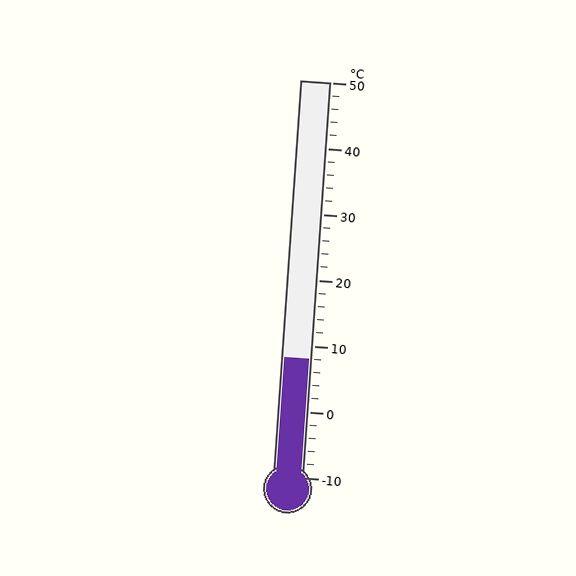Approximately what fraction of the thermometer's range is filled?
The thermometer is filled to approximately 30% of its range.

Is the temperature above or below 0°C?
The temperature is above 0°C.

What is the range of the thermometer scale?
The thermometer scale ranges from -10°C to 50°C.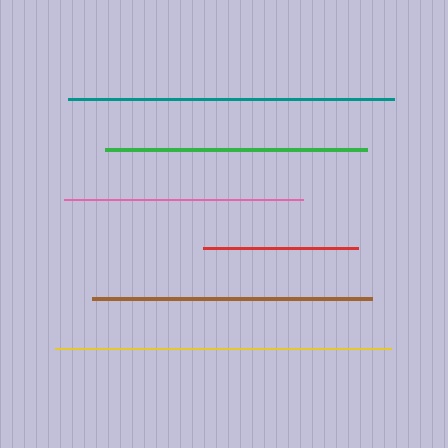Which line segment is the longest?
The yellow line is the longest at approximately 336 pixels.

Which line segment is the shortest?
The red line is the shortest at approximately 155 pixels.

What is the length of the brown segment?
The brown segment is approximately 280 pixels long.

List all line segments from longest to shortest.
From longest to shortest: yellow, teal, brown, green, pink, red.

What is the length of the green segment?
The green segment is approximately 262 pixels long.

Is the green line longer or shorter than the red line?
The green line is longer than the red line.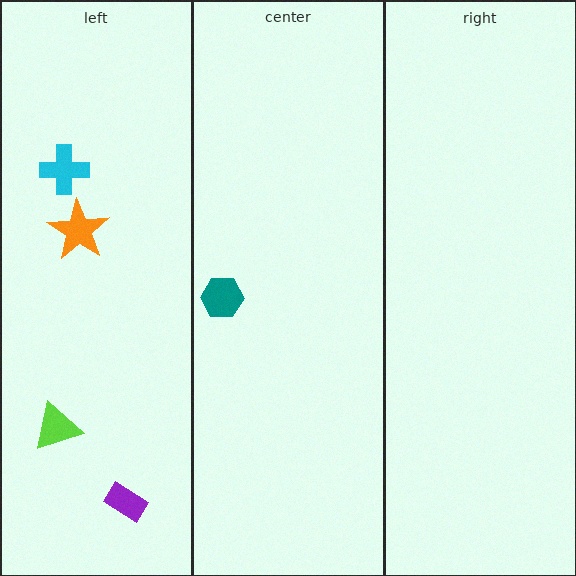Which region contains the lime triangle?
The left region.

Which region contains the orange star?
The left region.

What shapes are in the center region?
The teal hexagon.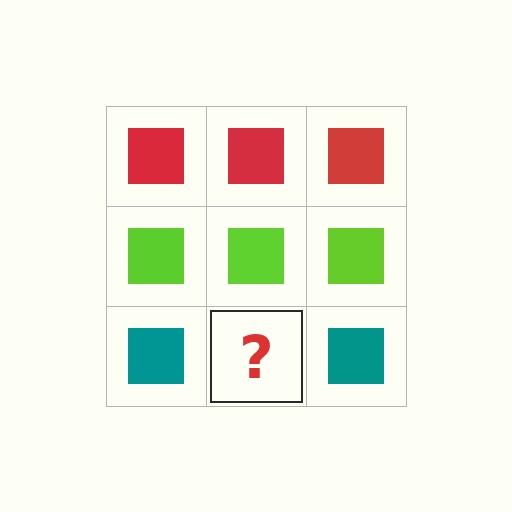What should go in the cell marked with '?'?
The missing cell should contain a teal square.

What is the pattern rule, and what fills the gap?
The rule is that each row has a consistent color. The gap should be filled with a teal square.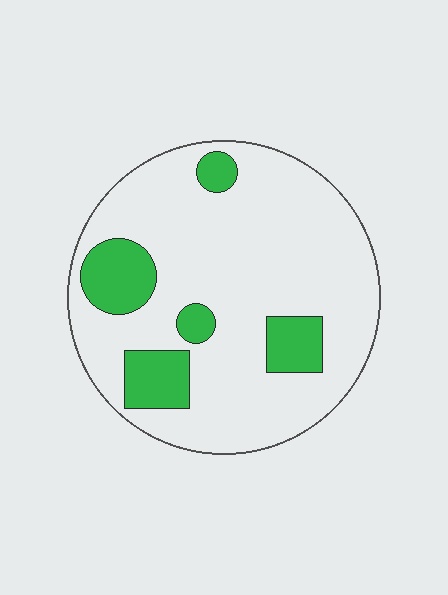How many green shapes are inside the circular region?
5.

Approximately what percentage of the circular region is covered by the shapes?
Approximately 20%.